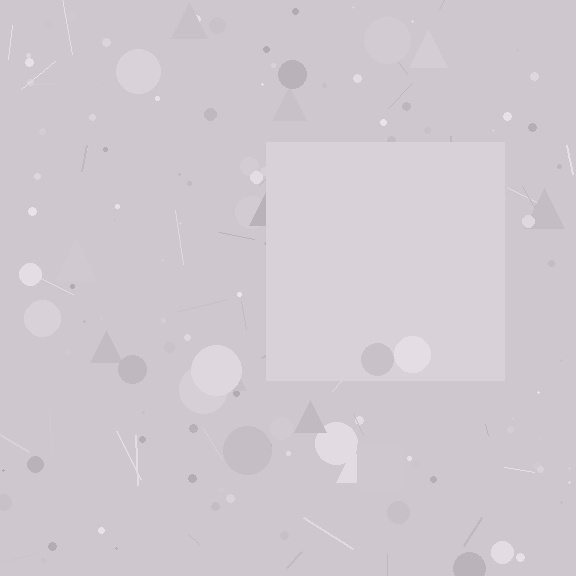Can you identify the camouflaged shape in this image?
The camouflaged shape is a square.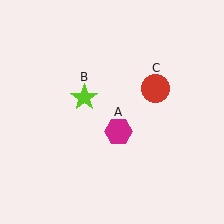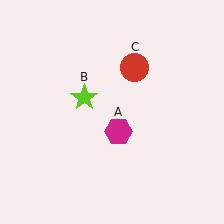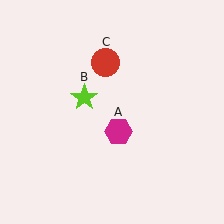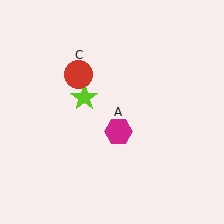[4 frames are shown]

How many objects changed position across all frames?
1 object changed position: red circle (object C).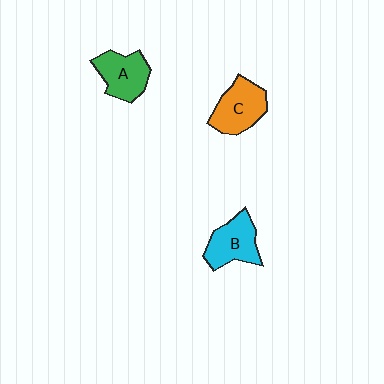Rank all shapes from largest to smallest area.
From largest to smallest: C (orange), B (cyan), A (green).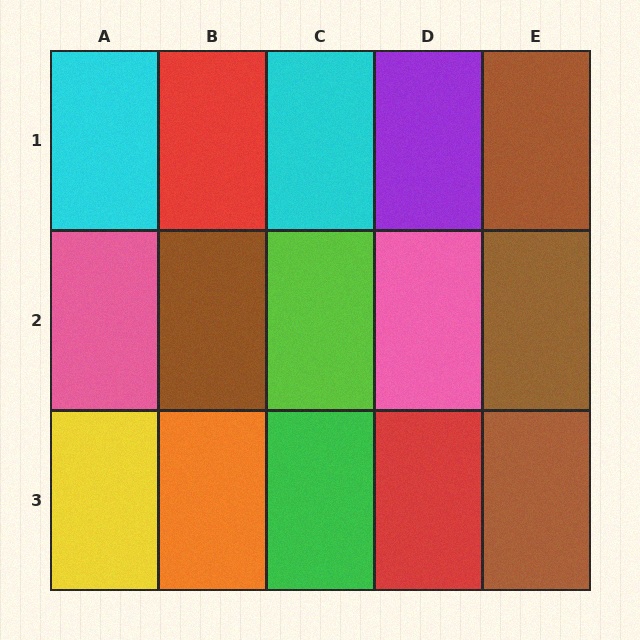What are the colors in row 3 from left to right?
Yellow, orange, green, red, brown.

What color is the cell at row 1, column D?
Purple.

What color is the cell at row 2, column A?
Pink.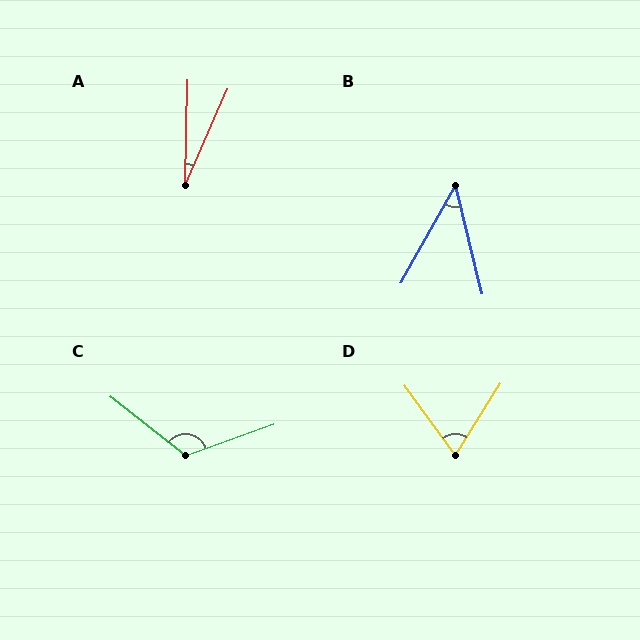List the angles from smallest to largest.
A (23°), B (43°), D (68°), C (122°).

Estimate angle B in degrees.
Approximately 43 degrees.